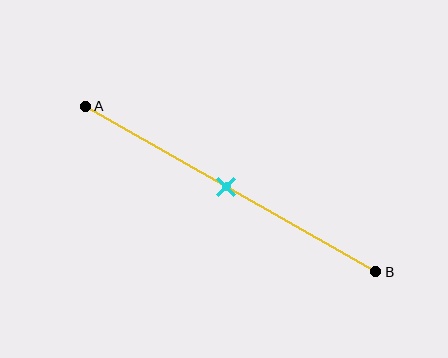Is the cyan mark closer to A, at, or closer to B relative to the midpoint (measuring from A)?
The cyan mark is approximately at the midpoint of segment AB.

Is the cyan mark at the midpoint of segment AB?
Yes, the mark is approximately at the midpoint.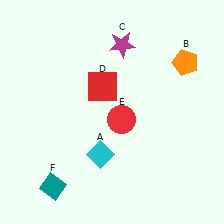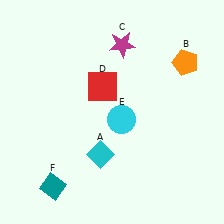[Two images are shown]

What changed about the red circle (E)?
In Image 1, E is red. In Image 2, it changed to cyan.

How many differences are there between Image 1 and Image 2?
There is 1 difference between the two images.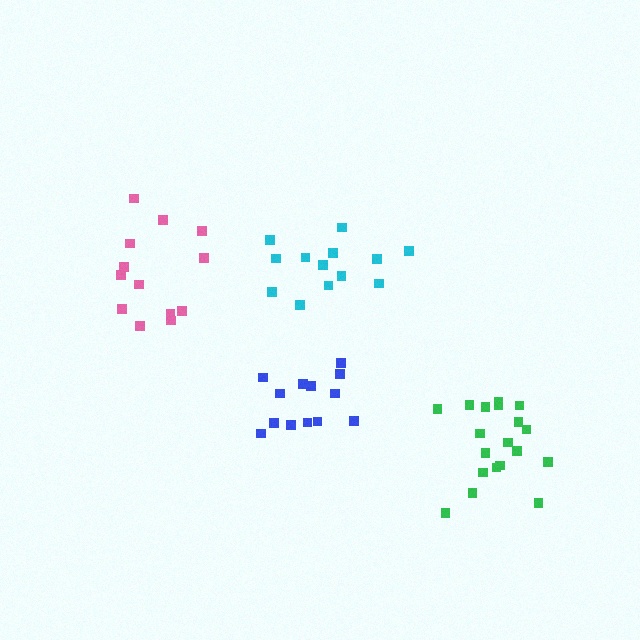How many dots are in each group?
Group 1: 13 dots, Group 2: 13 dots, Group 3: 19 dots, Group 4: 13 dots (58 total).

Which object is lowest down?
The green cluster is bottommost.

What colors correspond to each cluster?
The clusters are colored: cyan, pink, green, blue.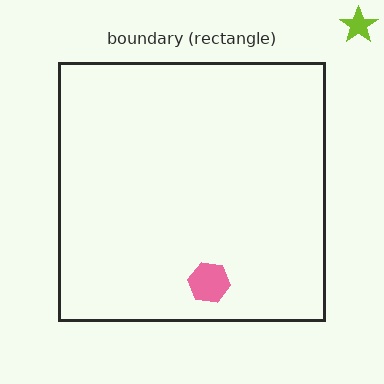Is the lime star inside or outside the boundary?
Outside.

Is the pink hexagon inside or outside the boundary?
Inside.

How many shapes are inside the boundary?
1 inside, 1 outside.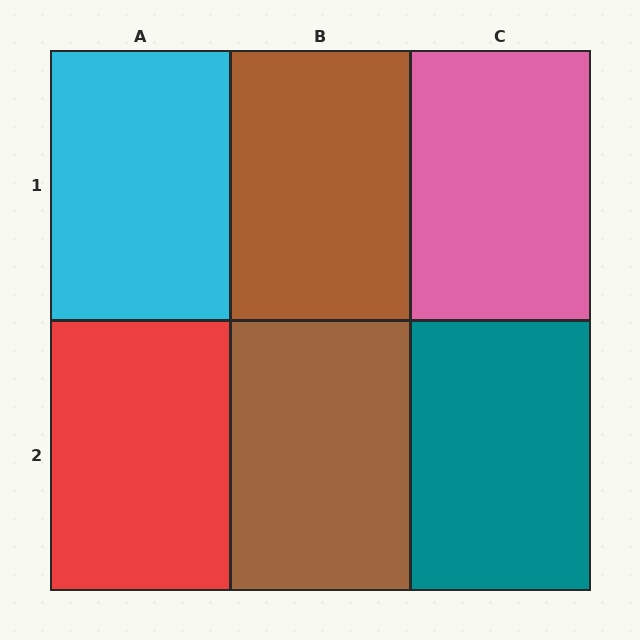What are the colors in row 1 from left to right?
Cyan, brown, pink.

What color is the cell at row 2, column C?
Teal.